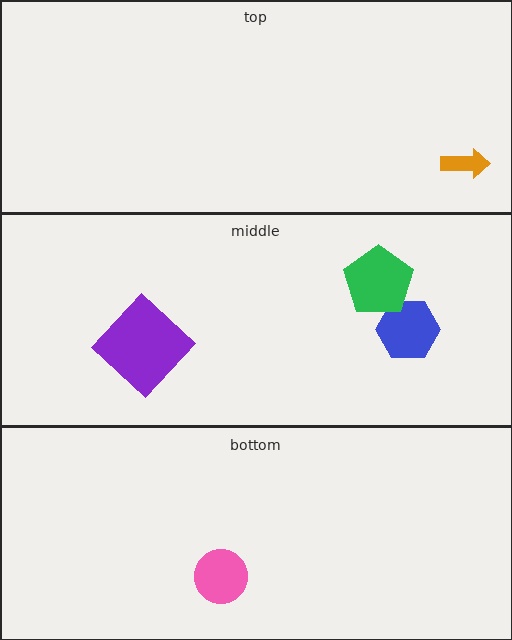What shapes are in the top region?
The orange arrow.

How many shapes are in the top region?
1.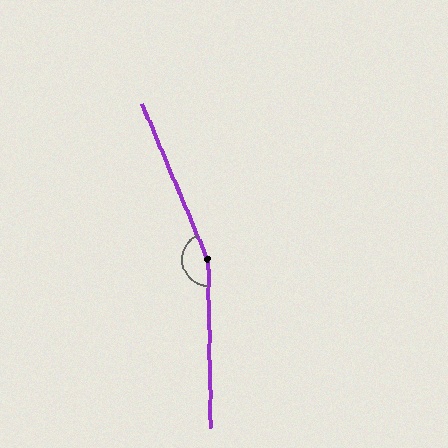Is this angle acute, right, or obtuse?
It is obtuse.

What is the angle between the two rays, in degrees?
Approximately 158 degrees.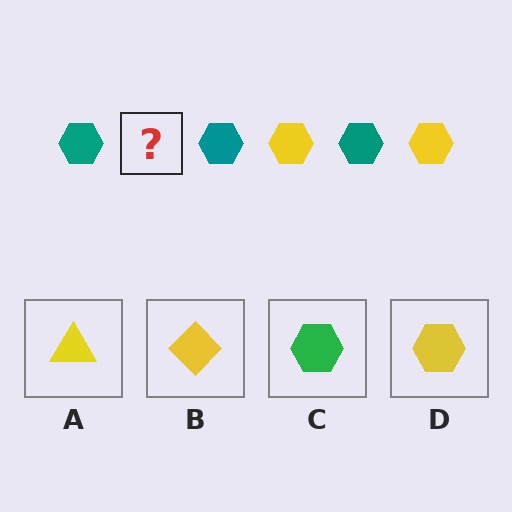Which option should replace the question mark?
Option D.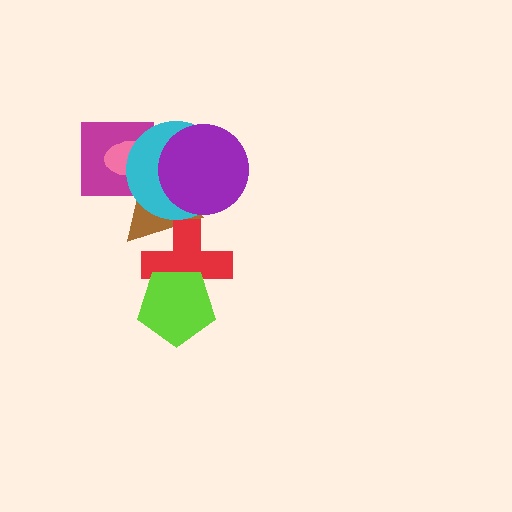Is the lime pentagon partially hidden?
No, no other shape covers it.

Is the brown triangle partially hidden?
Yes, it is partially covered by another shape.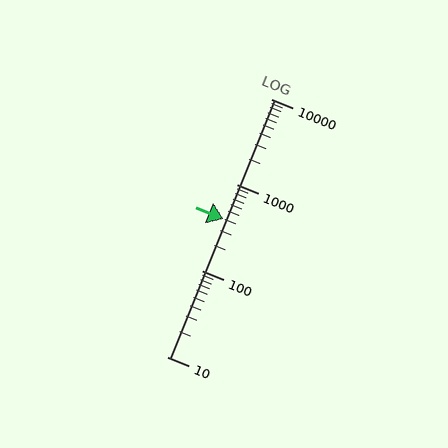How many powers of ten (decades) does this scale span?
The scale spans 3 decades, from 10 to 10000.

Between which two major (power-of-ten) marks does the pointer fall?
The pointer is between 100 and 1000.